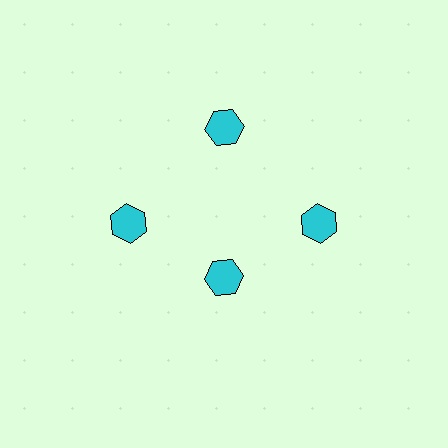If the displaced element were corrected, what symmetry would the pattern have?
It would have 4-fold rotational symmetry — the pattern would map onto itself every 90 degrees.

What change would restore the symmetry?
The symmetry would be restored by moving it outward, back onto the ring so that all 4 hexagons sit at equal angles and equal distance from the center.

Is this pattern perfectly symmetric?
No. The 4 cyan hexagons are arranged in a ring, but one element near the 6 o'clock position is pulled inward toward the center, breaking the 4-fold rotational symmetry.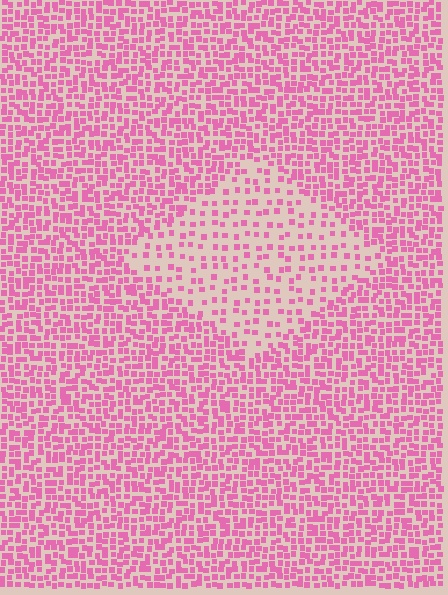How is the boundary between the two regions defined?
The boundary is defined by a change in element density (approximately 2.3x ratio). All elements are the same color, size, and shape.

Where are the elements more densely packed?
The elements are more densely packed outside the diamond boundary.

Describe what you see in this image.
The image contains small pink elements arranged at two different densities. A diamond-shaped region is visible where the elements are less densely packed than the surrounding area.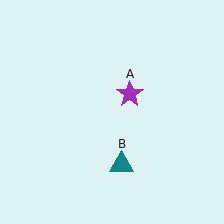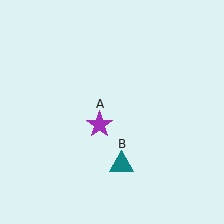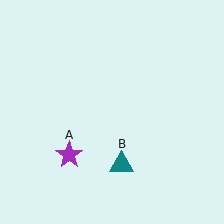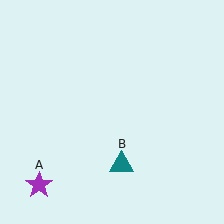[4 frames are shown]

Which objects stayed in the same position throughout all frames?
Teal triangle (object B) remained stationary.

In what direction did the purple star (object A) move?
The purple star (object A) moved down and to the left.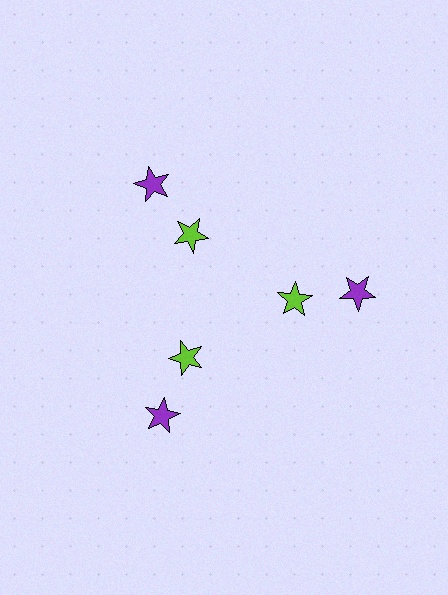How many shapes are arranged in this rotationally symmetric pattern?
There are 6 shapes, arranged in 3 groups of 2.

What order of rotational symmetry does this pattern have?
This pattern has 3-fold rotational symmetry.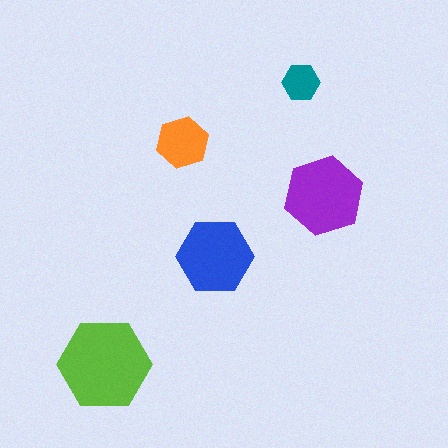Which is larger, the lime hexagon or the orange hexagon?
The lime one.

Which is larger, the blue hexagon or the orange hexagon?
The blue one.